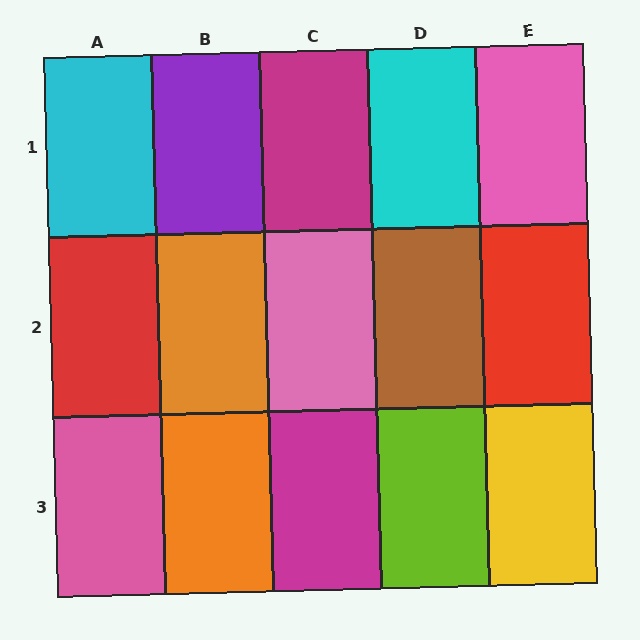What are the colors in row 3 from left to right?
Pink, orange, magenta, lime, yellow.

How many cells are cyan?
2 cells are cyan.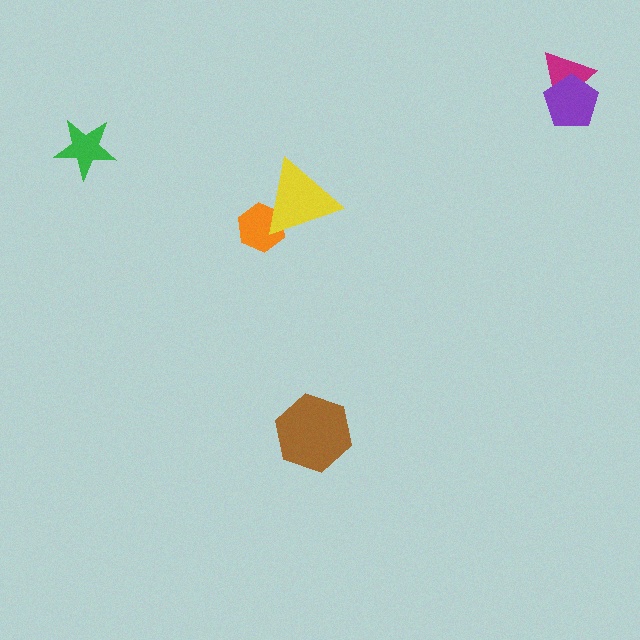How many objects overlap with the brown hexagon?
0 objects overlap with the brown hexagon.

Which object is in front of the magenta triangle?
The purple pentagon is in front of the magenta triangle.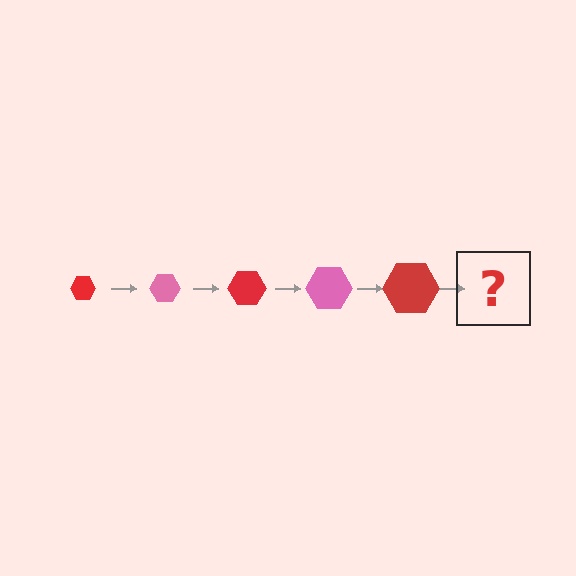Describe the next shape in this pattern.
It should be a pink hexagon, larger than the previous one.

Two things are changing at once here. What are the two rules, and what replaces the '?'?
The two rules are that the hexagon grows larger each step and the color cycles through red and pink. The '?' should be a pink hexagon, larger than the previous one.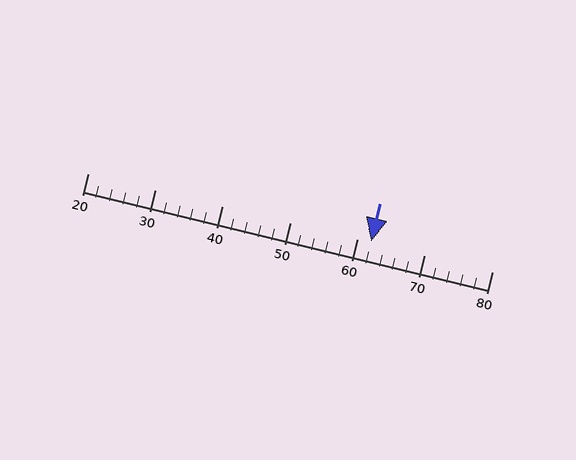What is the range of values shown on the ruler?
The ruler shows values from 20 to 80.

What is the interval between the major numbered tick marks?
The major tick marks are spaced 10 units apart.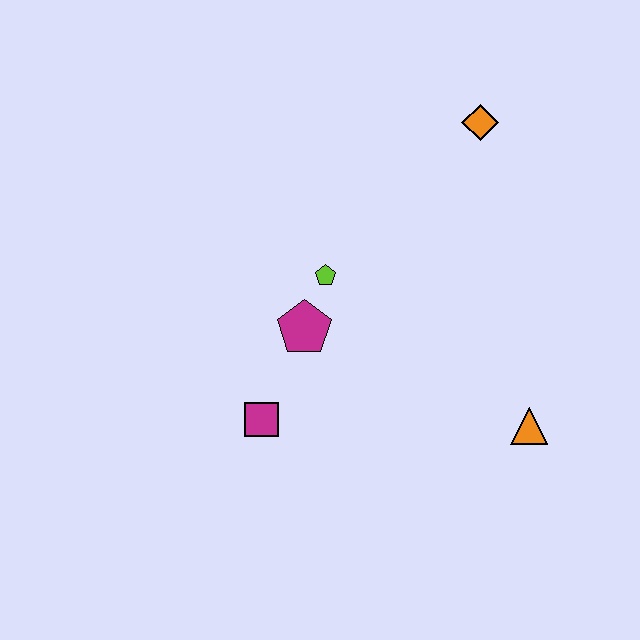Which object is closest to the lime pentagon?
The magenta pentagon is closest to the lime pentagon.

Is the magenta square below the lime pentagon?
Yes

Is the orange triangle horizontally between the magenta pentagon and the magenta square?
No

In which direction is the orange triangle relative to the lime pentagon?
The orange triangle is to the right of the lime pentagon.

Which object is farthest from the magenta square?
The orange diamond is farthest from the magenta square.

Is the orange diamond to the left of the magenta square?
No